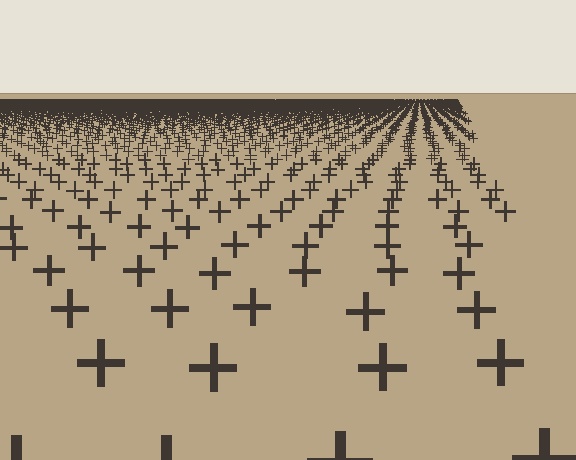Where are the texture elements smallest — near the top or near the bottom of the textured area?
Near the top.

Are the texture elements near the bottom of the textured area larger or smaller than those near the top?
Larger. Near the bottom, elements are closer to the viewer and appear at a bigger on-screen size.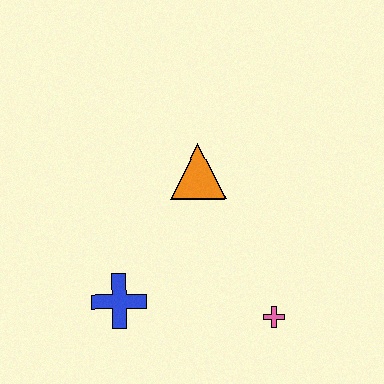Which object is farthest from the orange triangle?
The pink cross is farthest from the orange triangle.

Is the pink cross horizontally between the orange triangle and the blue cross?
No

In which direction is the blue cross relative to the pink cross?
The blue cross is to the left of the pink cross.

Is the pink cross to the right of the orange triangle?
Yes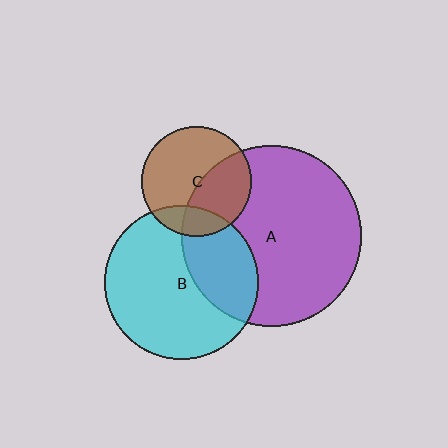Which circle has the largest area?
Circle A (purple).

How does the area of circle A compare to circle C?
Approximately 2.7 times.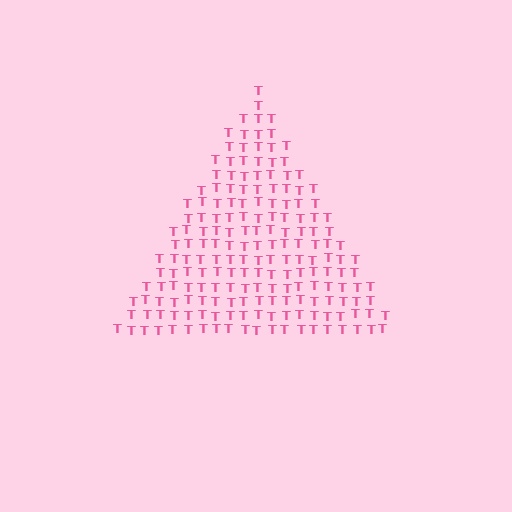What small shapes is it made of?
It is made of small letter T's.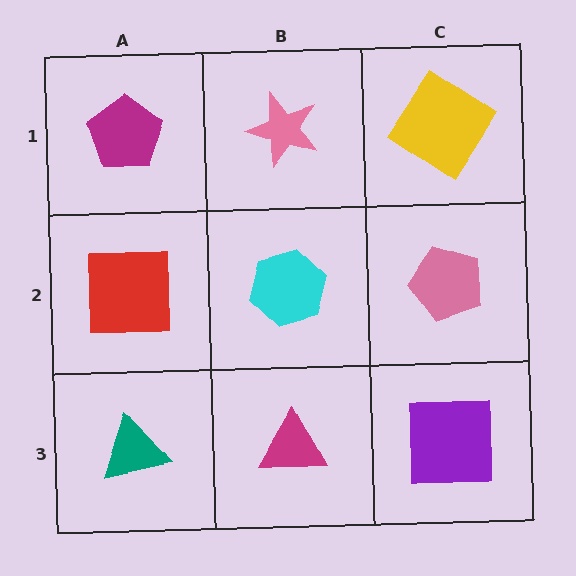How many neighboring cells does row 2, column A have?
3.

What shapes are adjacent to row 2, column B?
A pink star (row 1, column B), a magenta triangle (row 3, column B), a red square (row 2, column A), a pink pentagon (row 2, column C).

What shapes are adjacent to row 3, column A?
A red square (row 2, column A), a magenta triangle (row 3, column B).